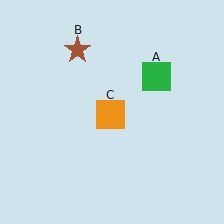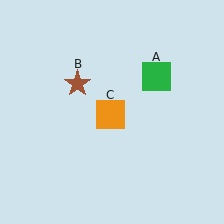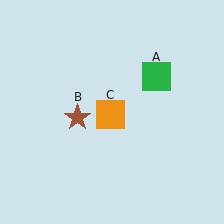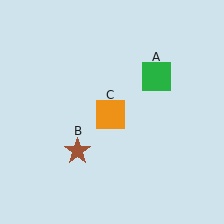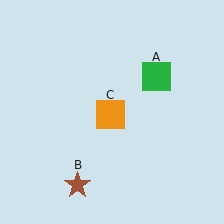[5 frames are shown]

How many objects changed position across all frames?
1 object changed position: brown star (object B).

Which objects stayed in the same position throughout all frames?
Green square (object A) and orange square (object C) remained stationary.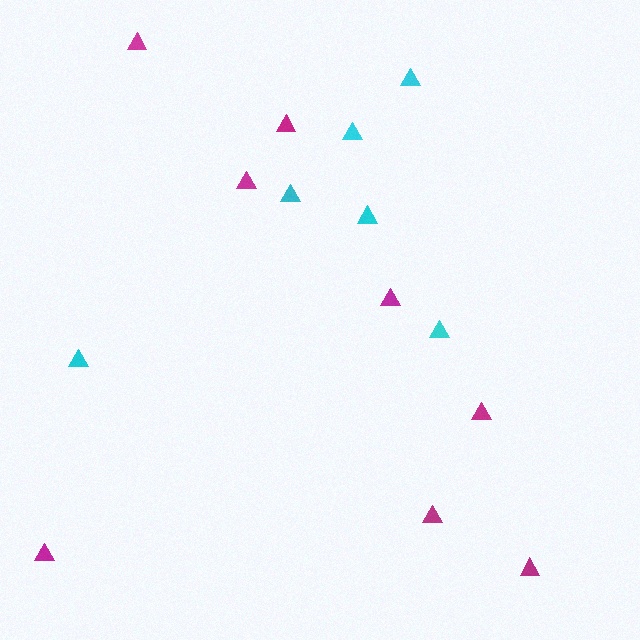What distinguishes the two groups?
There are 2 groups: one group of cyan triangles (6) and one group of magenta triangles (8).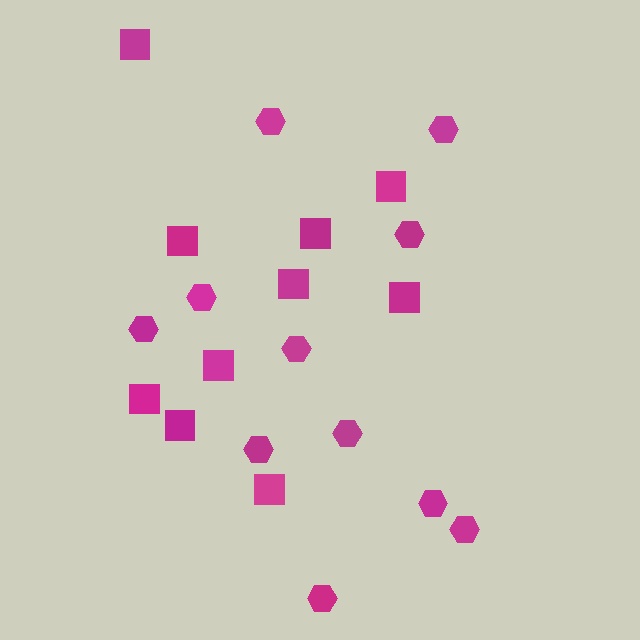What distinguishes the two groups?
There are 2 groups: one group of squares (10) and one group of hexagons (11).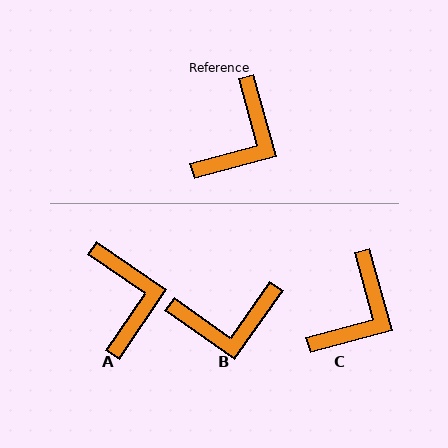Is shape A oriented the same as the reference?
No, it is off by about 40 degrees.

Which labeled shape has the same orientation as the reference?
C.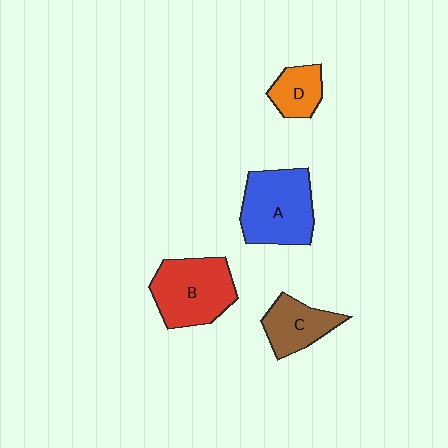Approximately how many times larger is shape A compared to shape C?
Approximately 1.7 times.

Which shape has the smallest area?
Shape D (orange).